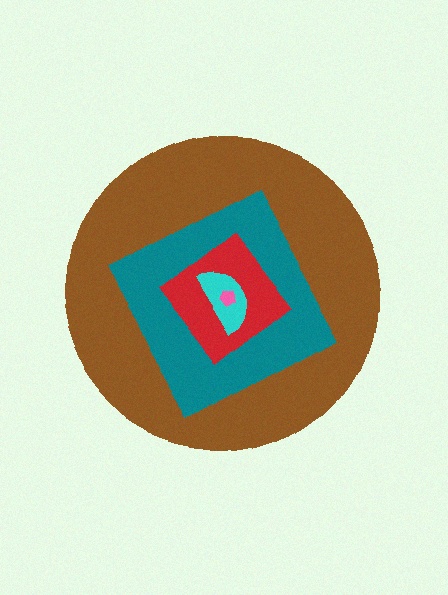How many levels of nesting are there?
5.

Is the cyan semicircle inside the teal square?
Yes.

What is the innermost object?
The pink pentagon.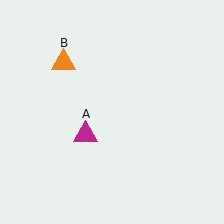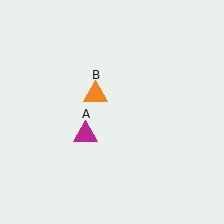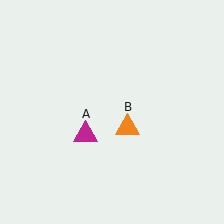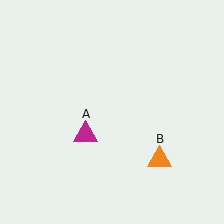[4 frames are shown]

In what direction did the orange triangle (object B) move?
The orange triangle (object B) moved down and to the right.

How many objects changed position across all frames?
1 object changed position: orange triangle (object B).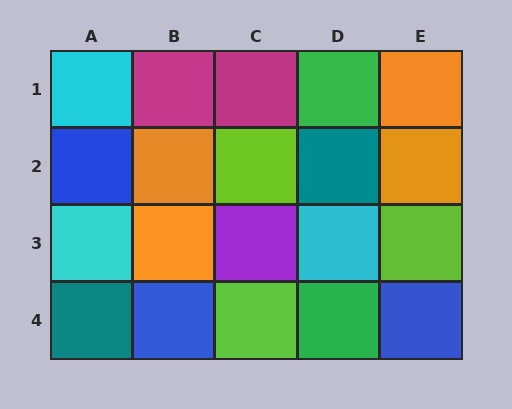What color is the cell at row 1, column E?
Orange.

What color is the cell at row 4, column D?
Green.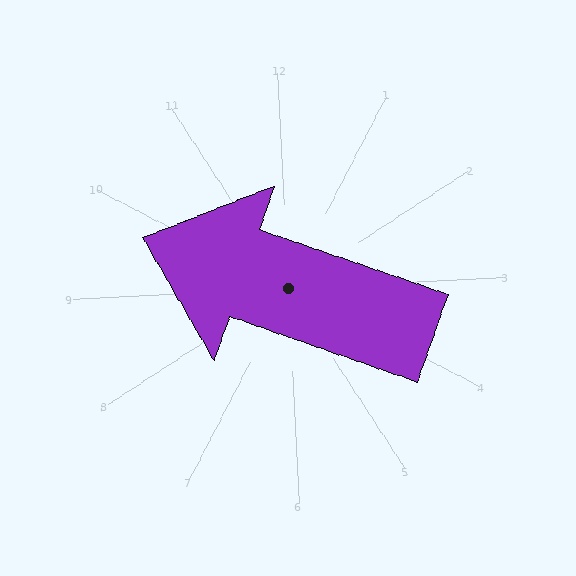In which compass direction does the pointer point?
West.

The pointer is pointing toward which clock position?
Roughly 10 o'clock.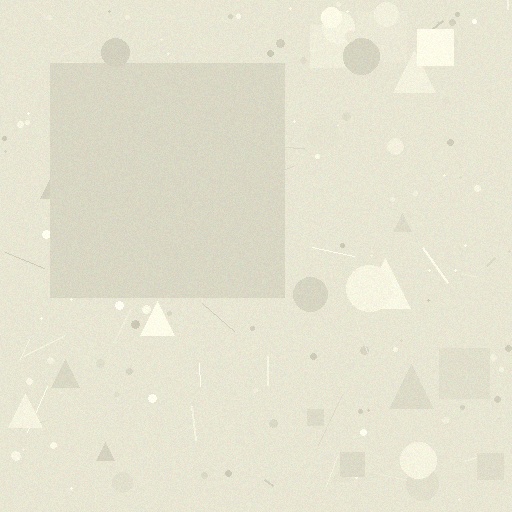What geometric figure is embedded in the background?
A square is embedded in the background.